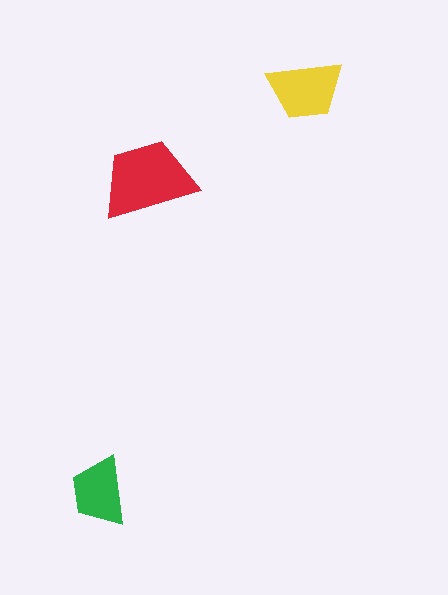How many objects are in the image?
There are 3 objects in the image.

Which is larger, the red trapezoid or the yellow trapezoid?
The red one.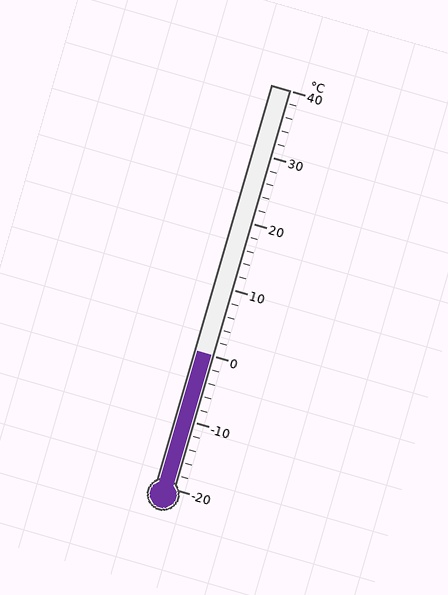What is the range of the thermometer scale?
The thermometer scale ranges from -20°C to 40°C.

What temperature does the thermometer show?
The thermometer shows approximately 0°C.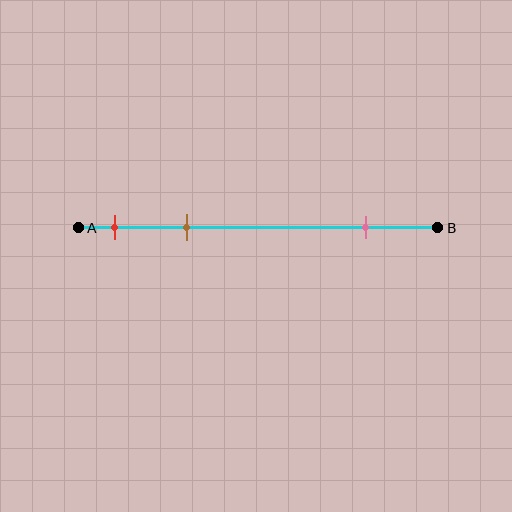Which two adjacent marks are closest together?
The red and brown marks are the closest adjacent pair.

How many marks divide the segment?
There are 3 marks dividing the segment.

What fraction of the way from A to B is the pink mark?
The pink mark is approximately 80% (0.8) of the way from A to B.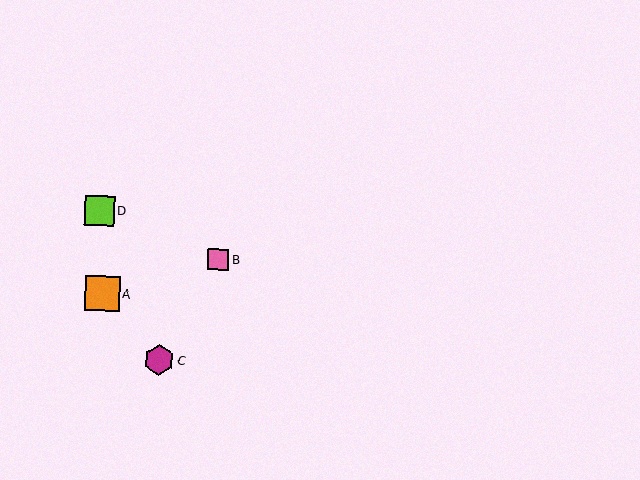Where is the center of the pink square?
The center of the pink square is at (218, 260).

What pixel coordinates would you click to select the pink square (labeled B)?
Click at (218, 260) to select the pink square B.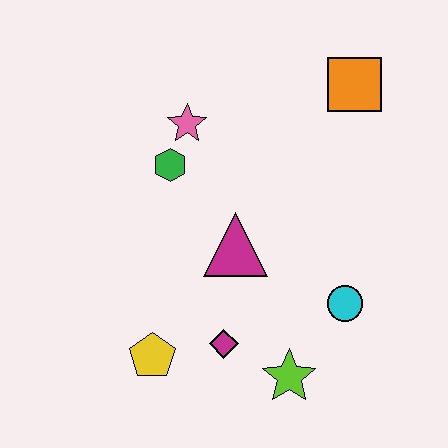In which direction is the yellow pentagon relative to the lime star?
The yellow pentagon is to the left of the lime star.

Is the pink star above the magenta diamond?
Yes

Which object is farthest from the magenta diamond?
The orange square is farthest from the magenta diamond.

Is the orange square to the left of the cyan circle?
No